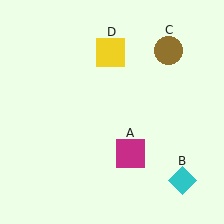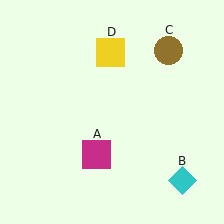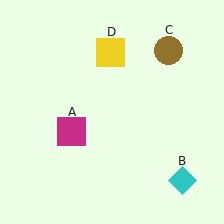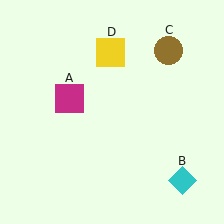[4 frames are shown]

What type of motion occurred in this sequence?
The magenta square (object A) rotated clockwise around the center of the scene.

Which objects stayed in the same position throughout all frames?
Cyan diamond (object B) and brown circle (object C) and yellow square (object D) remained stationary.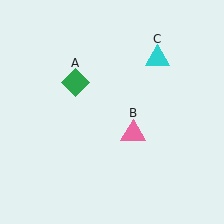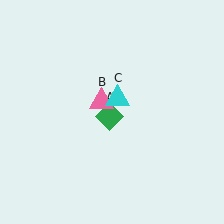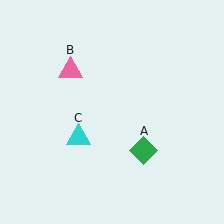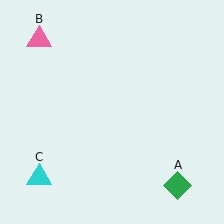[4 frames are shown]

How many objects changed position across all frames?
3 objects changed position: green diamond (object A), pink triangle (object B), cyan triangle (object C).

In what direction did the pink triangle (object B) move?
The pink triangle (object B) moved up and to the left.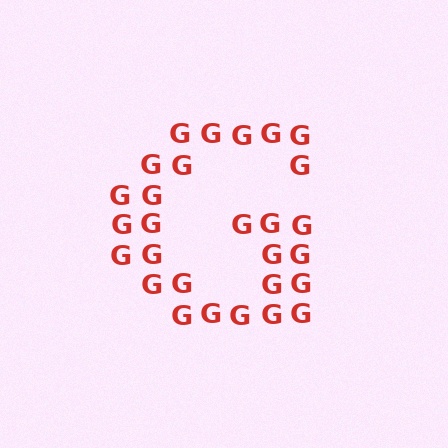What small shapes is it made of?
It is made of small letter G's.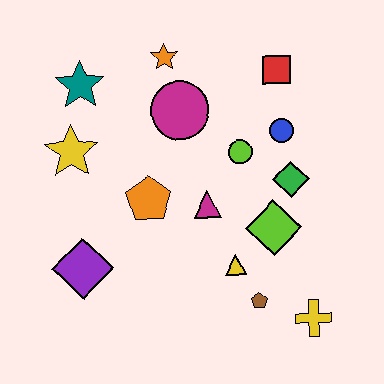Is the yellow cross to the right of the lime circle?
Yes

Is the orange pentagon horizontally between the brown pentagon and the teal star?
Yes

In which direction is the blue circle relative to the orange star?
The blue circle is to the right of the orange star.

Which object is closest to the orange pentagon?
The magenta triangle is closest to the orange pentagon.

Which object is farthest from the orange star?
The yellow cross is farthest from the orange star.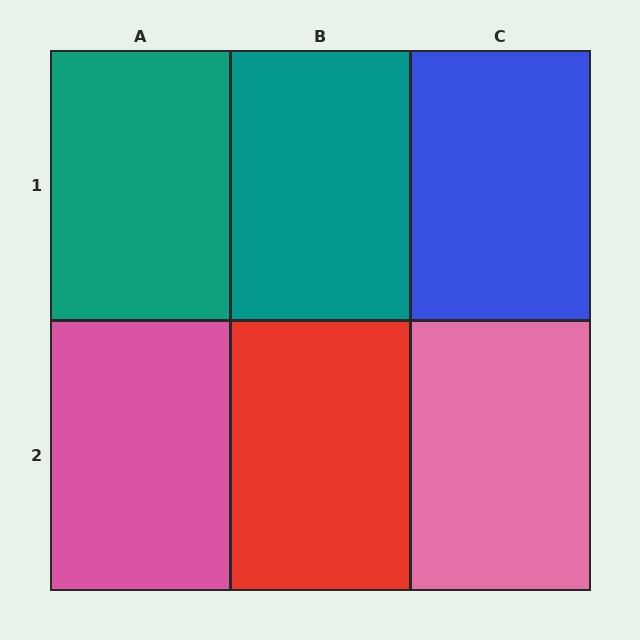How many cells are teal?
2 cells are teal.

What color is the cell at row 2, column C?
Pink.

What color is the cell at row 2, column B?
Red.